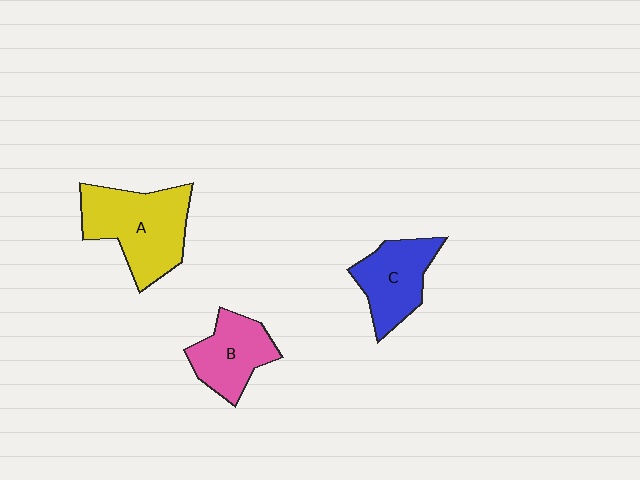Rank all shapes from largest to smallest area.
From largest to smallest: A (yellow), C (blue), B (pink).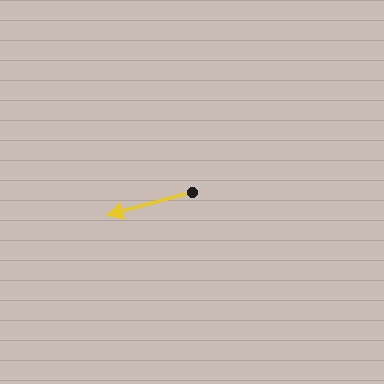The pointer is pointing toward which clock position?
Roughly 8 o'clock.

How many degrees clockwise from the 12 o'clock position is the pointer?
Approximately 255 degrees.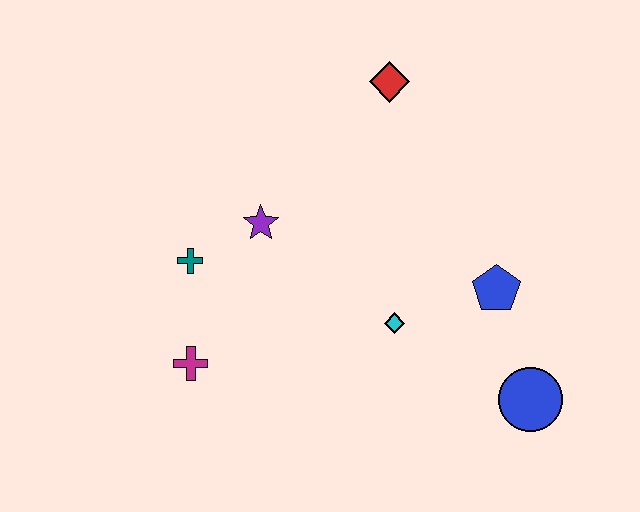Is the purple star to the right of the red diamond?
No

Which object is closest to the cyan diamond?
The blue pentagon is closest to the cyan diamond.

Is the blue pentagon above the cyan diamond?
Yes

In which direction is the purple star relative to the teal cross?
The purple star is to the right of the teal cross.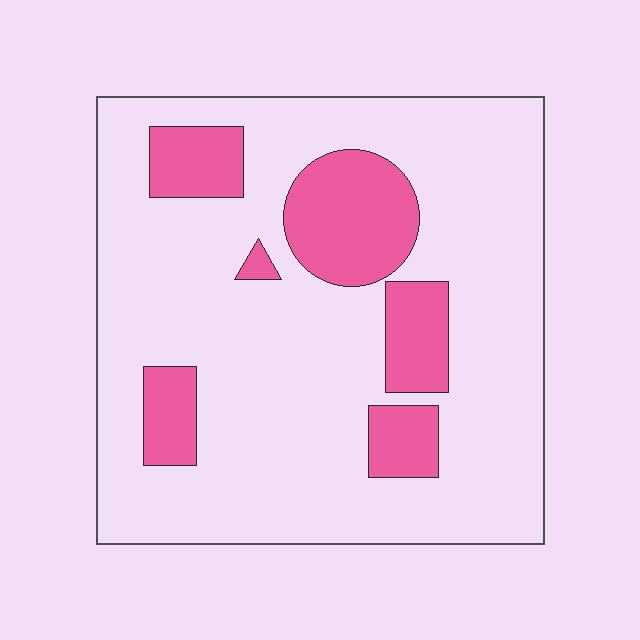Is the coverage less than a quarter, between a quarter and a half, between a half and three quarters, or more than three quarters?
Less than a quarter.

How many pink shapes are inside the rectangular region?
6.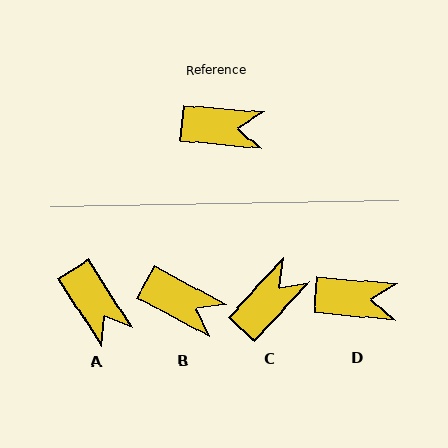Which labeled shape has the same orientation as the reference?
D.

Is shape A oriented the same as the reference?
No, it is off by about 52 degrees.